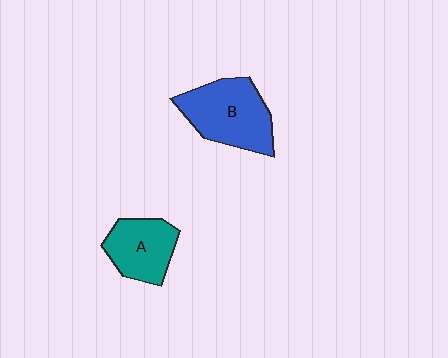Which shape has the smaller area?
Shape A (teal).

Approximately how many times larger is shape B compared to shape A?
Approximately 1.4 times.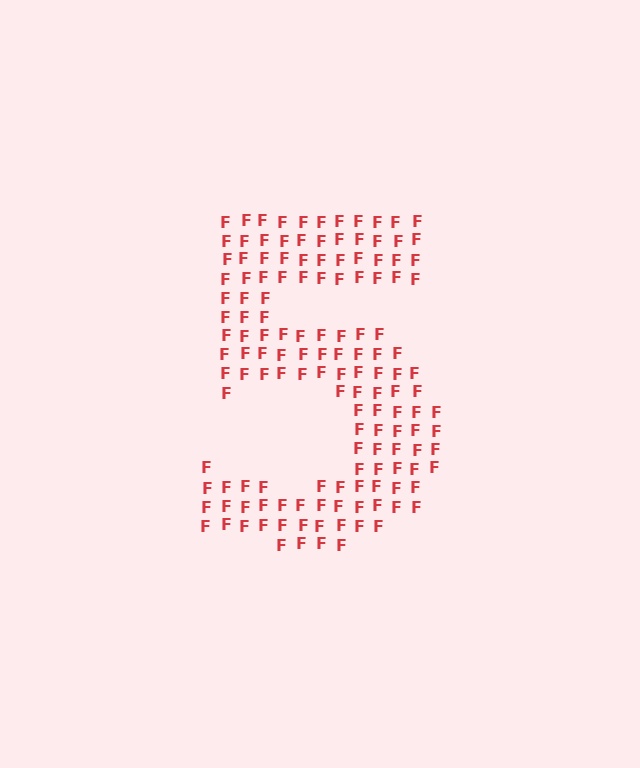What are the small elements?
The small elements are letter F's.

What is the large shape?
The large shape is the digit 5.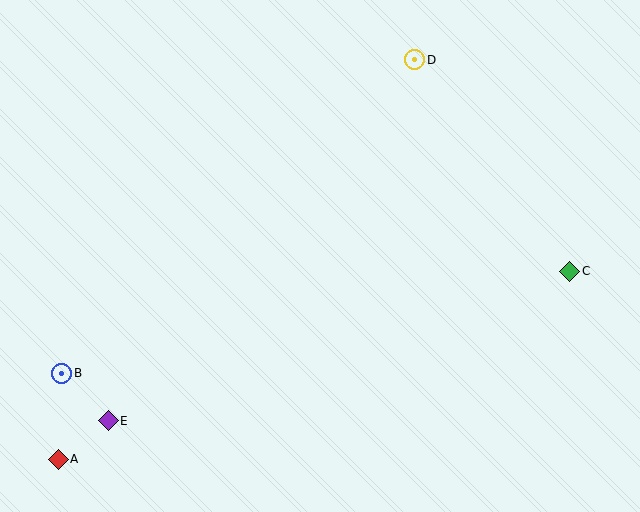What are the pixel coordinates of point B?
Point B is at (62, 373).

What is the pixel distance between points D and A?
The distance between D and A is 535 pixels.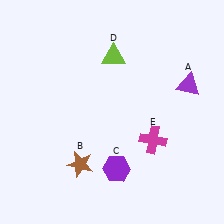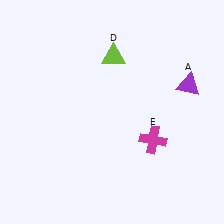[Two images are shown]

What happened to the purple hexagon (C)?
The purple hexagon (C) was removed in Image 2. It was in the bottom-right area of Image 1.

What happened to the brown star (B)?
The brown star (B) was removed in Image 2. It was in the bottom-left area of Image 1.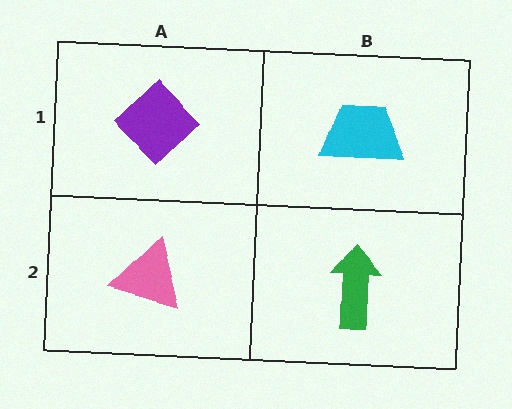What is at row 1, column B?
A cyan trapezoid.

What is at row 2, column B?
A green arrow.